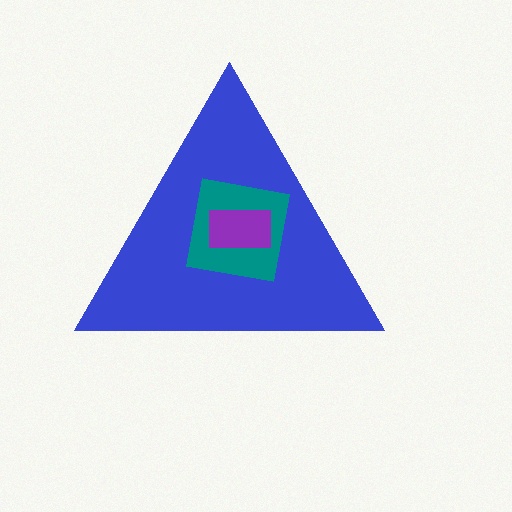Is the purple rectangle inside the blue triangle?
Yes.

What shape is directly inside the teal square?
The purple rectangle.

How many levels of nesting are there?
3.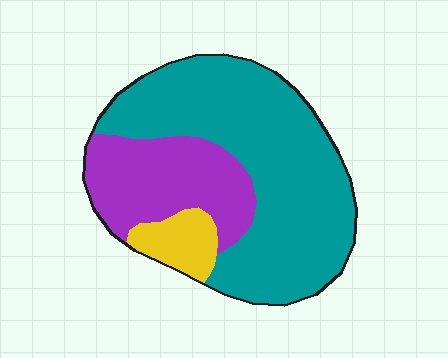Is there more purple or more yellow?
Purple.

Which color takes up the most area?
Teal, at roughly 65%.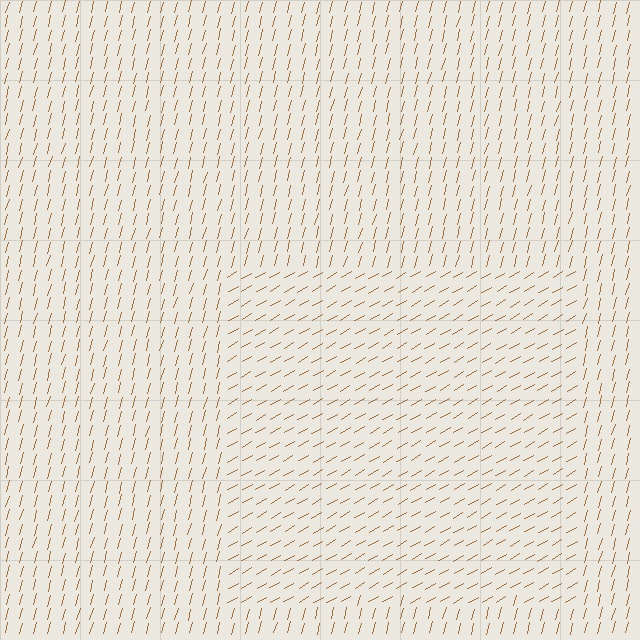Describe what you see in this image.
The image is filled with small brown line segments. A rectangle region in the image has lines oriented differently from the surrounding lines, creating a visible texture boundary.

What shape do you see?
I see a rectangle.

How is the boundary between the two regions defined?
The boundary is defined purely by a change in line orientation (approximately 45 degrees difference). All lines are the same color and thickness.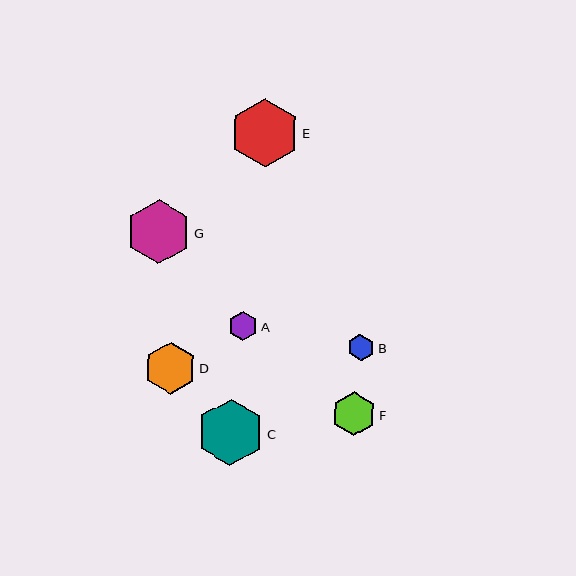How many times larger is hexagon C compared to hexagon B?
Hexagon C is approximately 2.5 times the size of hexagon B.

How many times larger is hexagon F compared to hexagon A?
Hexagon F is approximately 1.5 times the size of hexagon A.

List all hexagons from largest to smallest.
From largest to smallest: E, C, G, D, F, A, B.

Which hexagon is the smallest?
Hexagon B is the smallest with a size of approximately 27 pixels.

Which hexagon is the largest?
Hexagon E is the largest with a size of approximately 69 pixels.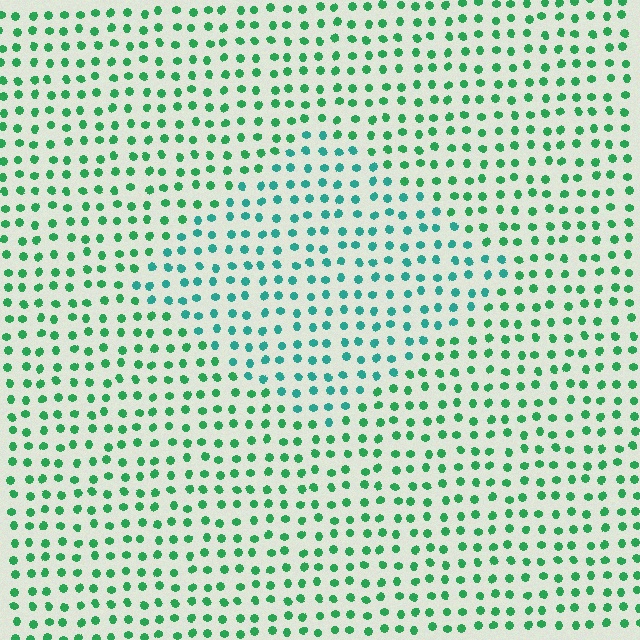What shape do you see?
I see a diamond.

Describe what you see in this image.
The image is filled with small green elements in a uniform arrangement. A diamond-shaped region is visible where the elements are tinted to a slightly different hue, forming a subtle color boundary.